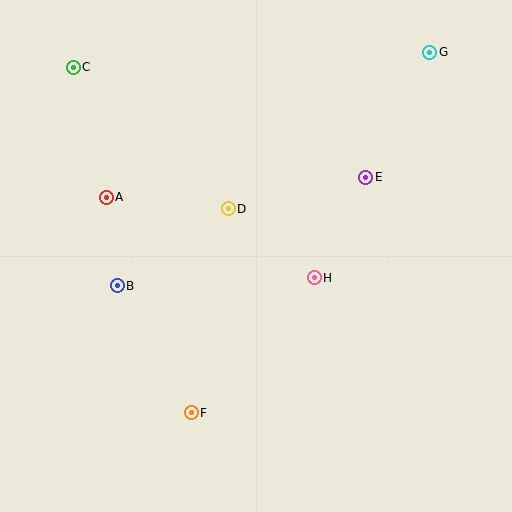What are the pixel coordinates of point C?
Point C is at (73, 67).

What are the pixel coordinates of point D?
Point D is at (228, 209).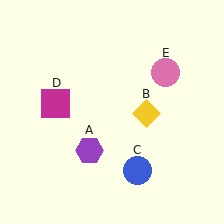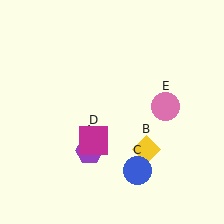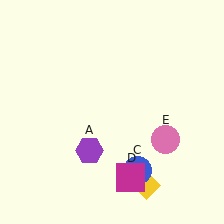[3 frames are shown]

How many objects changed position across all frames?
3 objects changed position: yellow diamond (object B), magenta square (object D), pink circle (object E).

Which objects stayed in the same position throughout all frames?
Purple hexagon (object A) and blue circle (object C) remained stationary.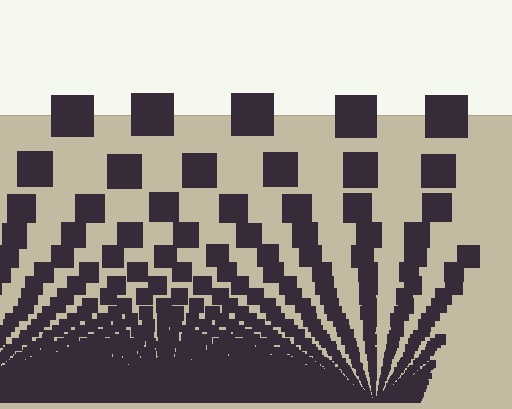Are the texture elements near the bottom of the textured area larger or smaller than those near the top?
Smaller. The gradient is inverted — elements near the bottom are smaller and denser.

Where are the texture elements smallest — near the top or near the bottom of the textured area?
Near the bottom.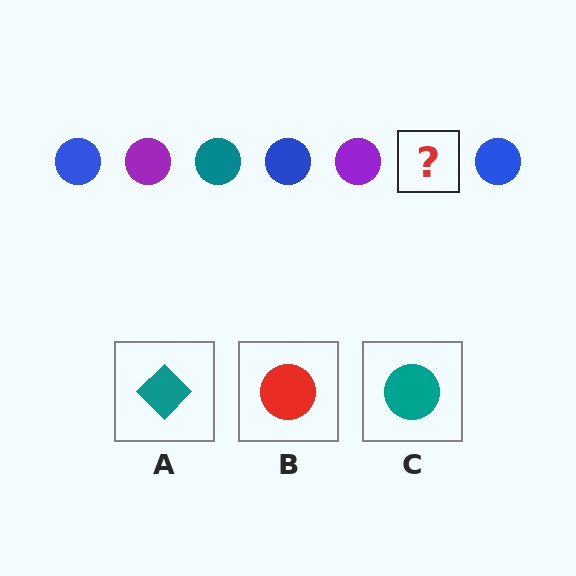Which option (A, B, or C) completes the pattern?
C.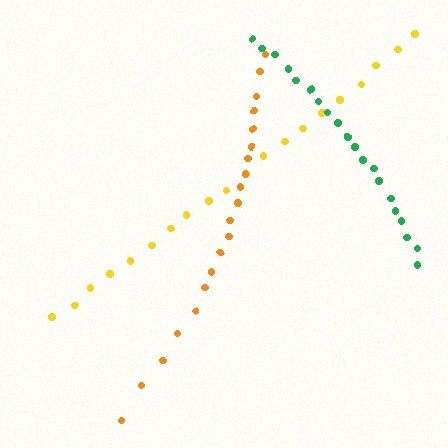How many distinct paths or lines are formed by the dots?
There are 3 distinct paths.